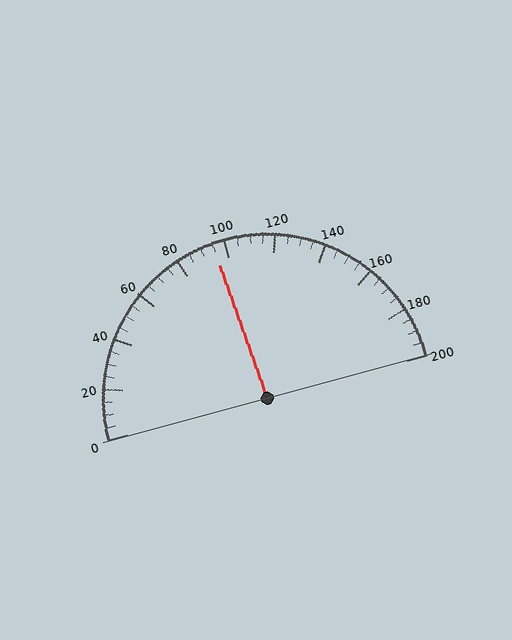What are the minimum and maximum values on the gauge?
The gauge ranges from 0 to 200.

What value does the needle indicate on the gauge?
The needle indicates approximately 95.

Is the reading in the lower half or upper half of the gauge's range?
The reading is in the lower half of the range (0 to 200).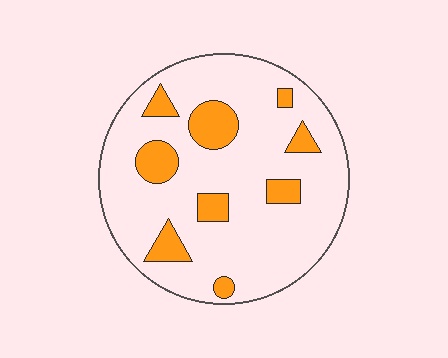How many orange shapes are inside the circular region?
9.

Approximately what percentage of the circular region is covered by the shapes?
Approximately 15%.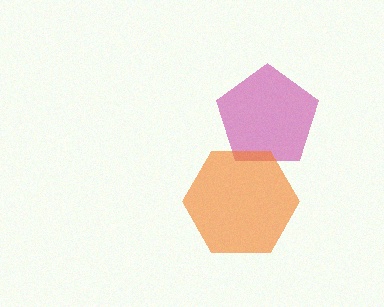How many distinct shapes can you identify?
There are 2 distinct shapes: a magenta pentagon, an orange hexagon.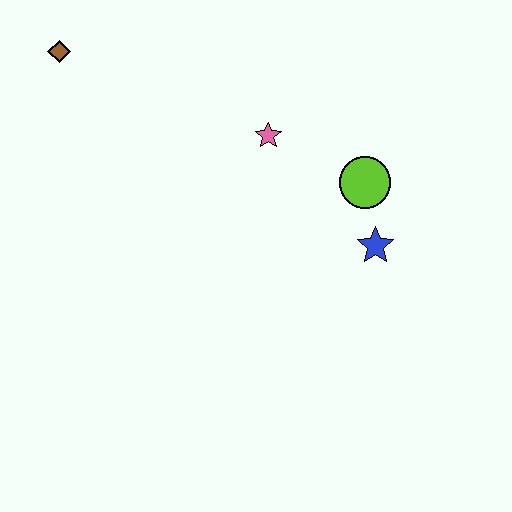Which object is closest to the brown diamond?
The pink star is closest to the brown diamond.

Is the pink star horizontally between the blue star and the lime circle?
No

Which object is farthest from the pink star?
The brown diamond is farthest from the pink star.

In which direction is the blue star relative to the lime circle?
The blue star is below the lime circle.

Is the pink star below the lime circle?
No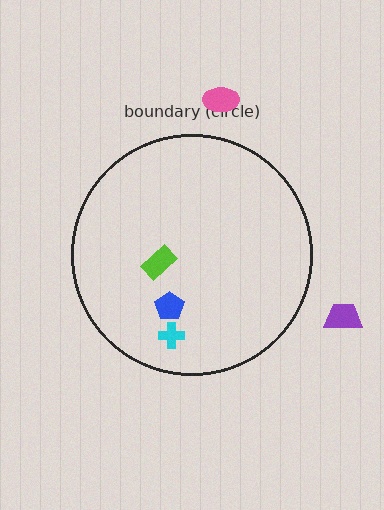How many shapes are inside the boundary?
3 inside, 2 outside.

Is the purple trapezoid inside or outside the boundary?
Outside.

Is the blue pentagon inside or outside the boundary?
Inside.